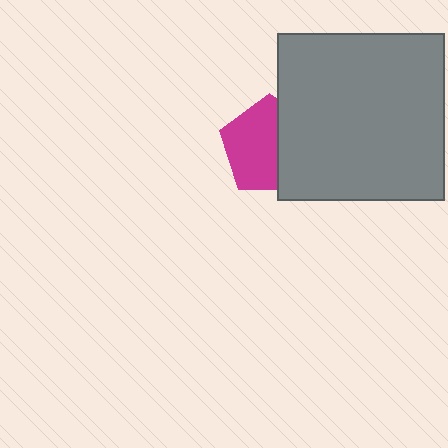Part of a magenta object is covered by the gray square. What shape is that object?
It is a pentagon.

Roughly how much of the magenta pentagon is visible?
About half of it is visible (roughly 60%).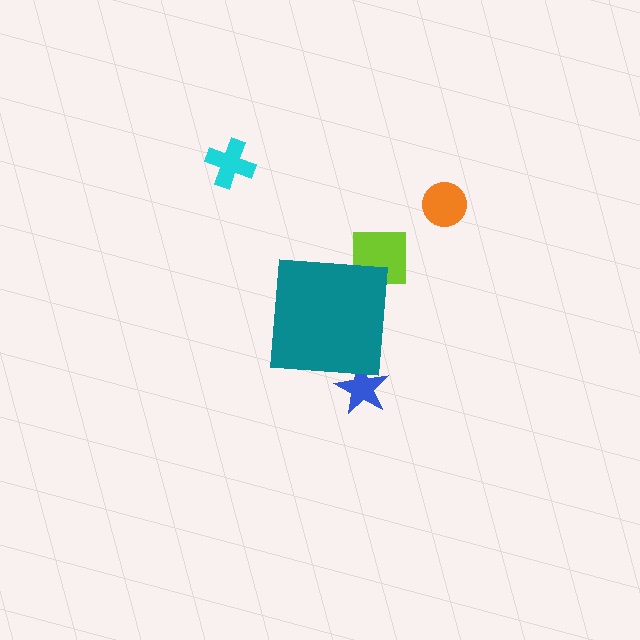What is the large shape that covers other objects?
A teal square.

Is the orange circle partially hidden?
No, the orange circle is fully visible.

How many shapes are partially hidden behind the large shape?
2 shapes are partially hidden.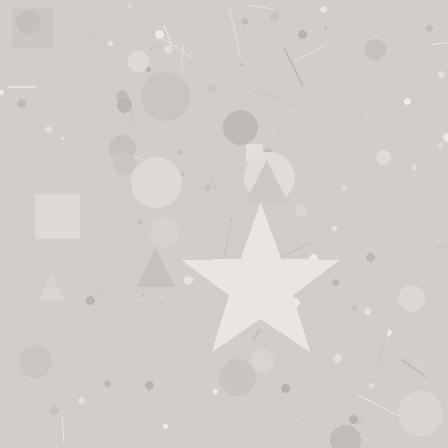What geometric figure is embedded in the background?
A star is embedded in the background.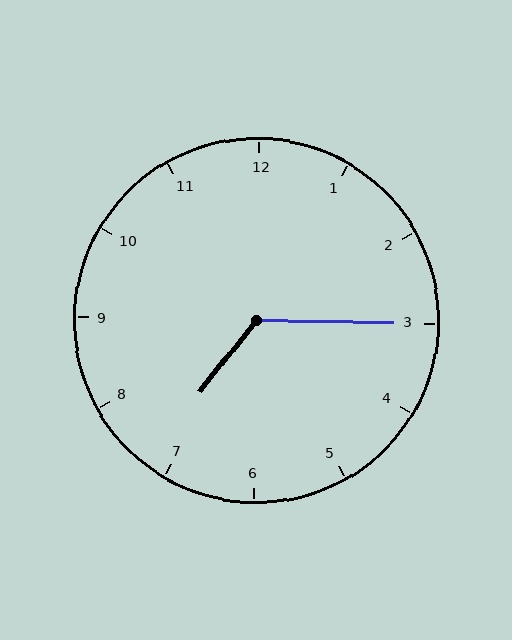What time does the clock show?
7:15.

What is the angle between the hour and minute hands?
Approximately 128 degrees.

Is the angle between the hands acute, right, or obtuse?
It is obtuse.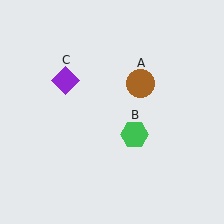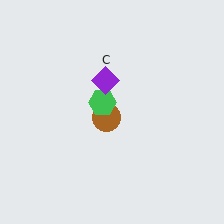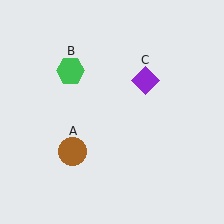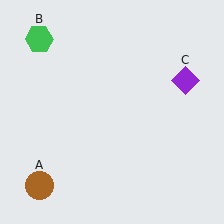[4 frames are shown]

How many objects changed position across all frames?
3 objects changed position: brown circle (object A), green hexagon (object B), purple diamond (object C).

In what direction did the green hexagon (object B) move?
The green hexagon (object B) moved up and to the left.